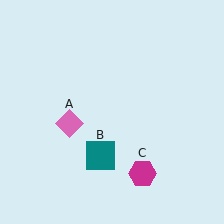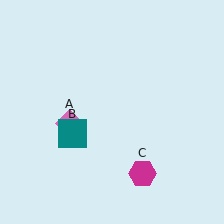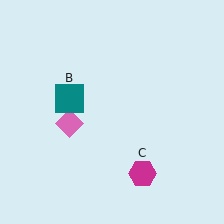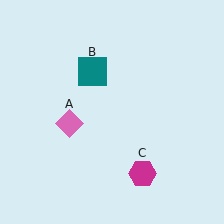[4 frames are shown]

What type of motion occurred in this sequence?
The teal square (object B) rotated clockwise around the center of the scene.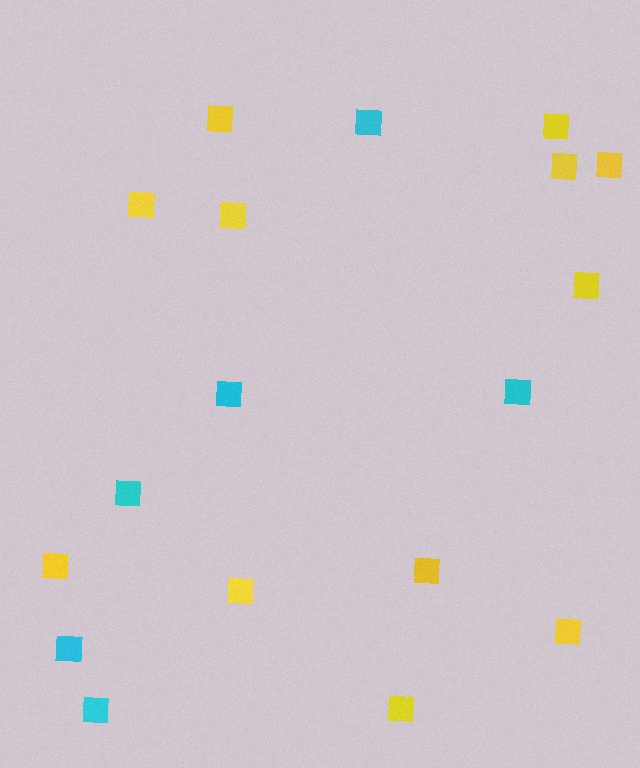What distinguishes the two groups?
There are 2 groups: one group of yellow squares (12) and one group of cyan squares (6).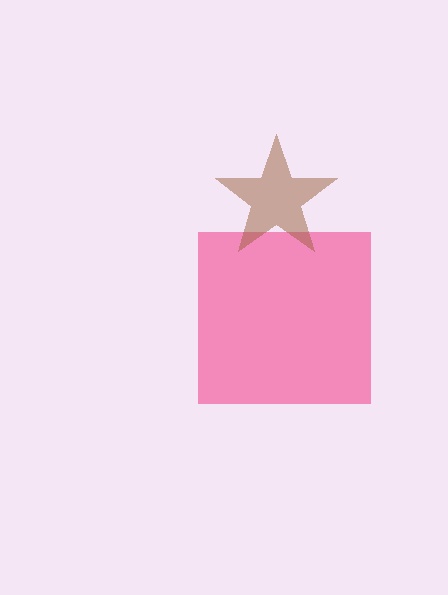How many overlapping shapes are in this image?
There are 2 overlapping shapes in the image.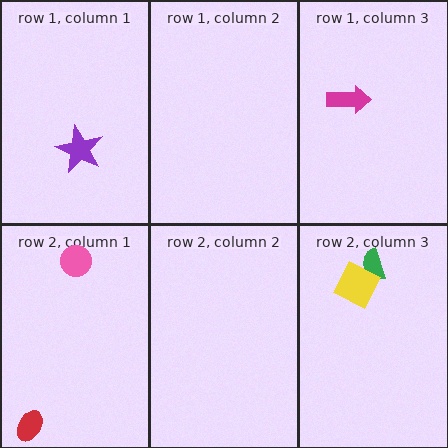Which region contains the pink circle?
The row 2, column 1 region.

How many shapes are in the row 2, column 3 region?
2.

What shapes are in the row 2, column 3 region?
The green semicircle, the yellow diamond.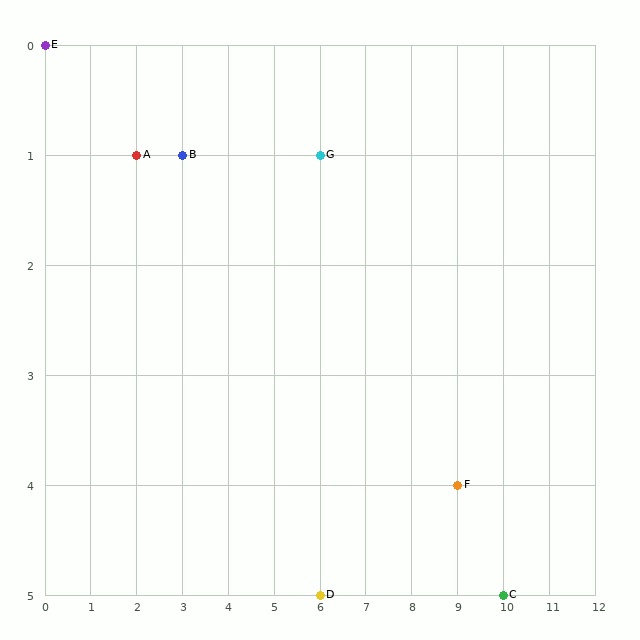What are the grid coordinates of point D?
Point D is at grid coordinates (6, 5).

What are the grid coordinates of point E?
Point E is at grid coordinates (0, 0).